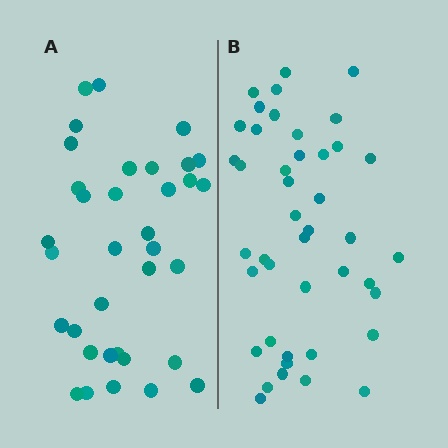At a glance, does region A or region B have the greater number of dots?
Region B (the right region) has more dots.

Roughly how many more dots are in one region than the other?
Region B has roughly 8 or so more dots than region A.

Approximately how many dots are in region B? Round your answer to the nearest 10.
About 40 dots. (The exact count is 43, which rounds to 40.)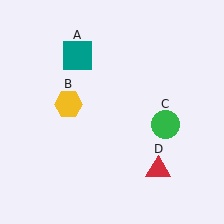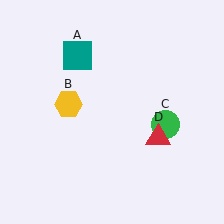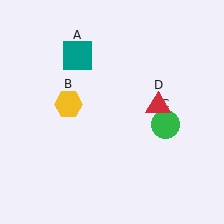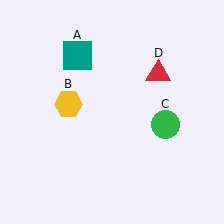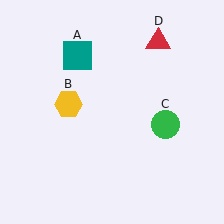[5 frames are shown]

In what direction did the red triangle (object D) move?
The red triangle (object D) moved up.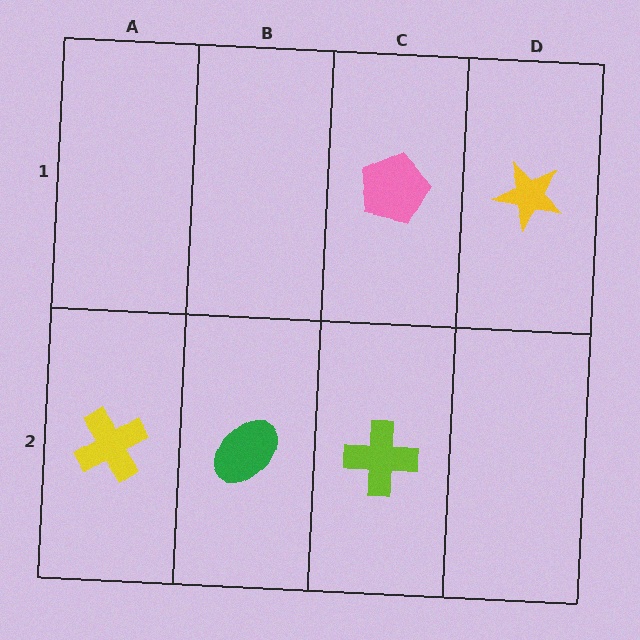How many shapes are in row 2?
3 shapes.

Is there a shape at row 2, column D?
No, that cell is empty.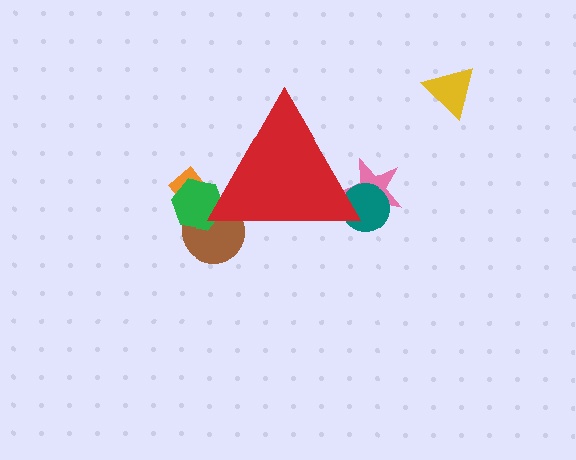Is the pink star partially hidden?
Yes, the pink star is partially hidden behind the red triangle.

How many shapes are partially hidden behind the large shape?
5 shapes are partially hidden.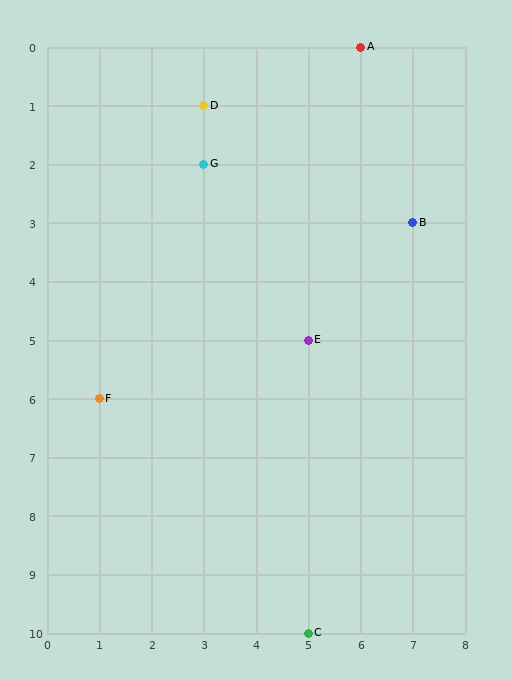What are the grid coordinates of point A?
Point A is at grid coordinates (6, 0).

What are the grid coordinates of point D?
Point D is at grid coordinates (3, 1).